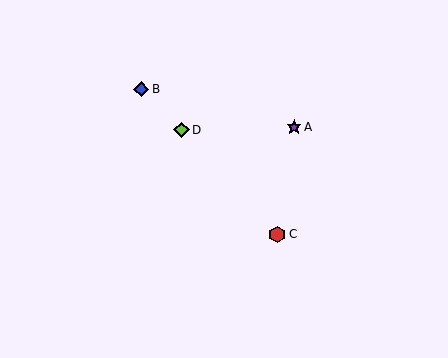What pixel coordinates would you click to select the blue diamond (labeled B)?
Click at (141, 89) to select the blue diamond B.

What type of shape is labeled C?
Shape C is a red hexagon.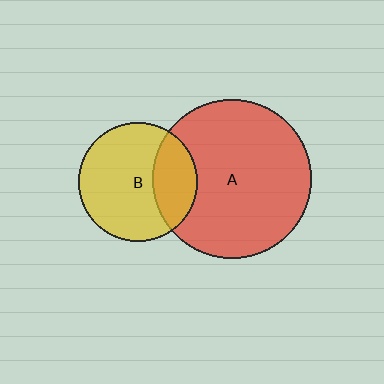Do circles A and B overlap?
Yes.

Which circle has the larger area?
Circle A (red).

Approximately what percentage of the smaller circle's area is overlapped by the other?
Approximately 30%.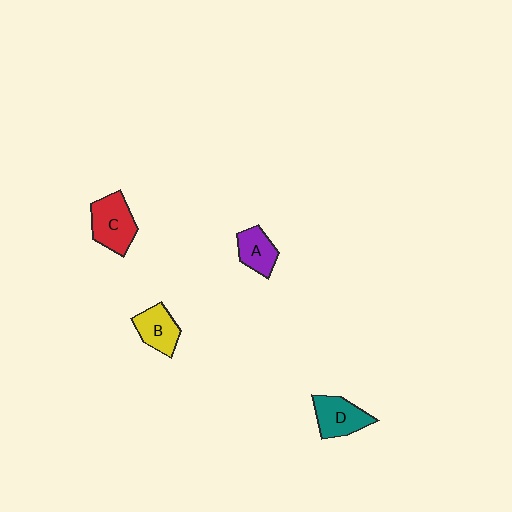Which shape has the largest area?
Shape C (red).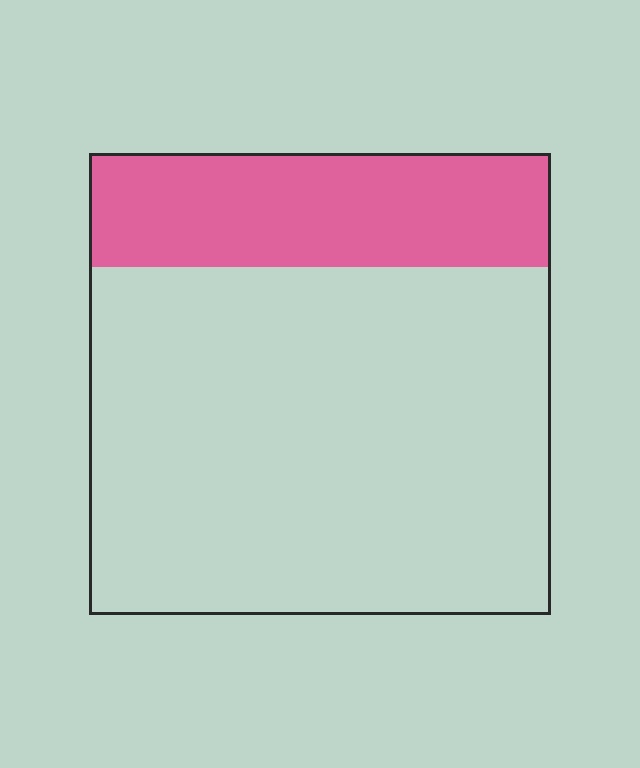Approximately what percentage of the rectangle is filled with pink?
Approximately 25%.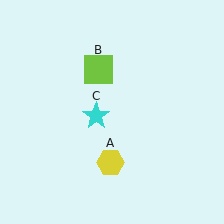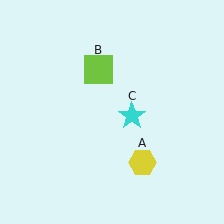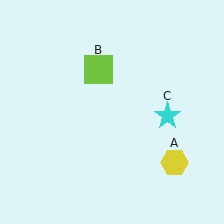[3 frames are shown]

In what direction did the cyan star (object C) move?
The cyan star (object C) moved right.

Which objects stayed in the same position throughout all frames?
Lime square (object B) remained stationary.